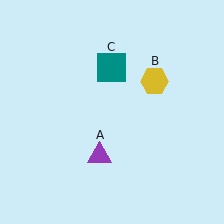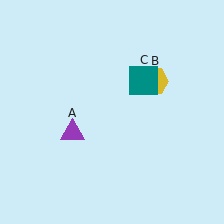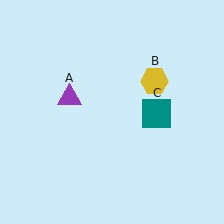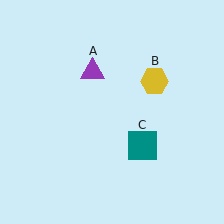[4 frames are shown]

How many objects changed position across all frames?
2 objects changed position: purple triangle (object A), teal square (object C).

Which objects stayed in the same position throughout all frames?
Yellow hexagon (object B) remained stationary.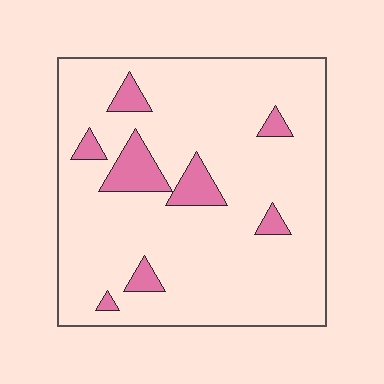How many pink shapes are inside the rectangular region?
8.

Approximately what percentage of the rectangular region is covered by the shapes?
Approximately 10%.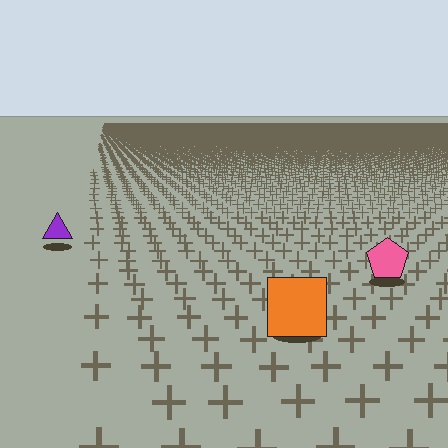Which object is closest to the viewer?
The orange square is closest. The texture marks near it are larger and more spread out.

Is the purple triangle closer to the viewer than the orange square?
No. The orange square is closer — you can tell from the texture gradient: the ground texture is coarser near it.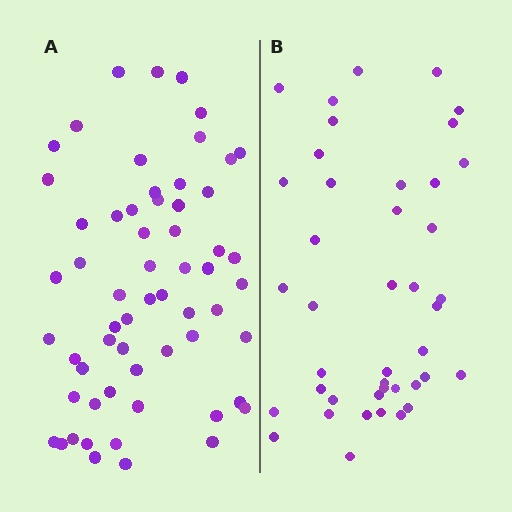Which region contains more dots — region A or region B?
Region A (the left region) has more dots.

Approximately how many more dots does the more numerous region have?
Region A has approximately 20 more dots than region B.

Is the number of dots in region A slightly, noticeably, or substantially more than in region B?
Region A has noticeably more, but not dramatically so. The ratio is roughly 1.4 to 1.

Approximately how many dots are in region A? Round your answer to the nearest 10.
About 60 dots.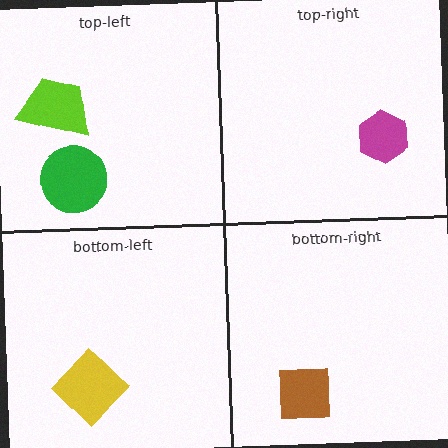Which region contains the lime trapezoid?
The top-left region.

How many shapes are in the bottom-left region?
1.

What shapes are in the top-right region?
The magenta hexagon.